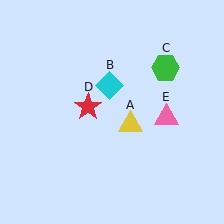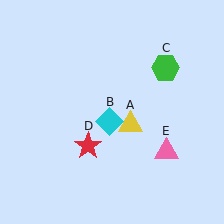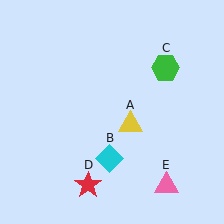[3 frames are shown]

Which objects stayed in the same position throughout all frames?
Yellow triangle (object A) and green hexagon (object C) remained stationary.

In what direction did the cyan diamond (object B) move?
The cyan diamond (object B) moved down.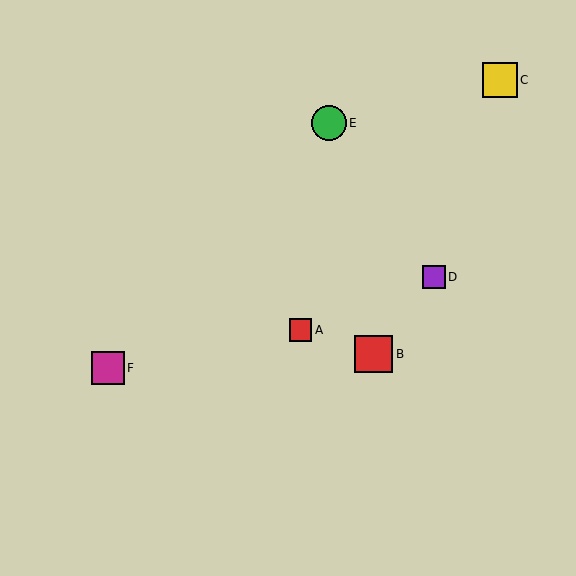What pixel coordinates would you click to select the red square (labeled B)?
Click at (374, 354) to select the red square B.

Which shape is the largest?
The red square (labeled B) is the largest.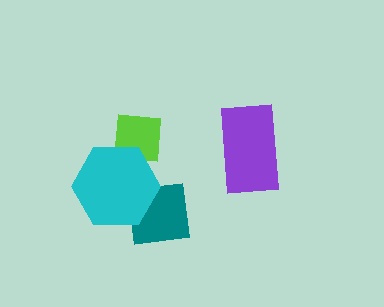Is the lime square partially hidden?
Yes, it is partially covered by another shape.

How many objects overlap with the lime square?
1 object overlaps with the lime square.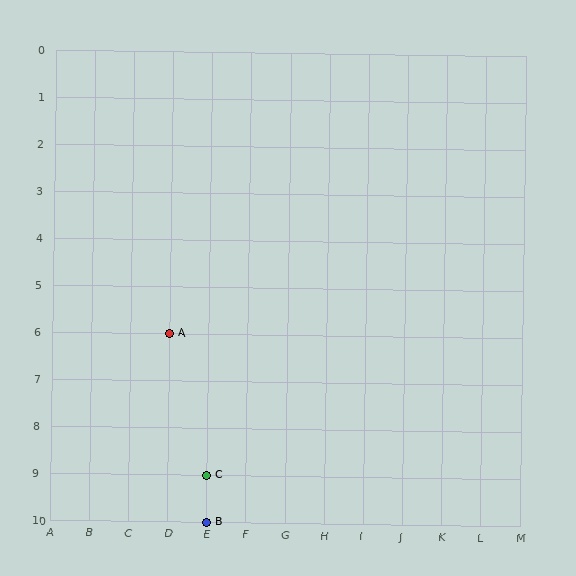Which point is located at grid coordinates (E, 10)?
Point B is at (E, 10).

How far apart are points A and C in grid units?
Points A and C are 1 column and 3 rows apart (about 3.2 grid units diagonally).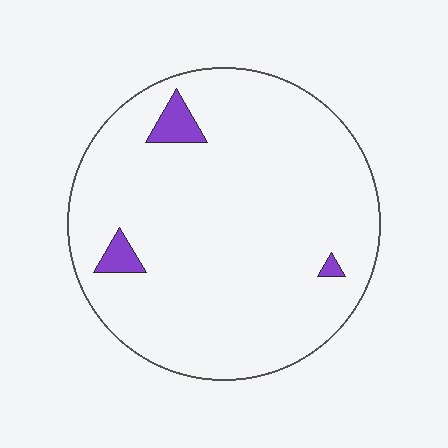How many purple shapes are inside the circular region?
3.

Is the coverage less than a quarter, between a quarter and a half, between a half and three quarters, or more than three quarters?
Less than a quarter.